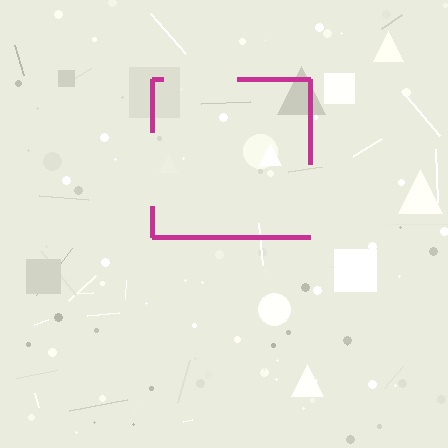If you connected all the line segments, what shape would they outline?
They would outline a square.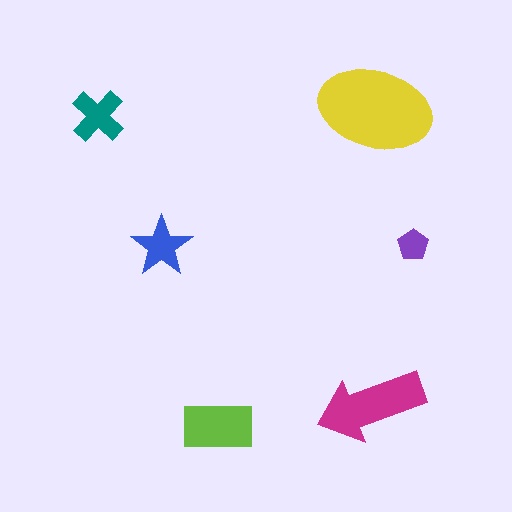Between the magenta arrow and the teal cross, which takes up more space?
The magenta arrow.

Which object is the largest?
The yellow ellipse.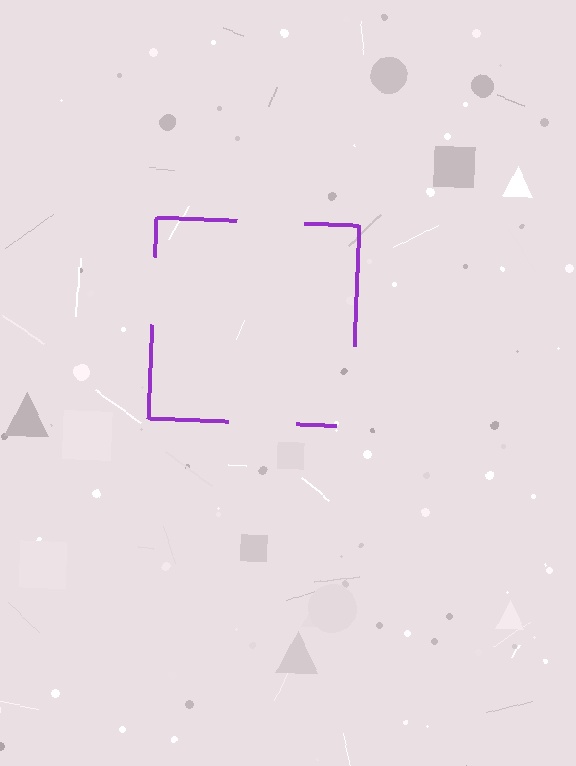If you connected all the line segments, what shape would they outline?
They would outline a square.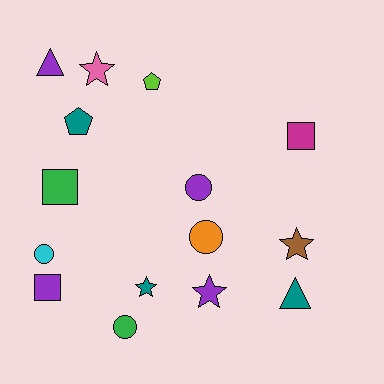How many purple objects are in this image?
There are 4 purple objects.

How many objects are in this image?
There are 15 objects.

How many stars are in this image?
There are 4 stars.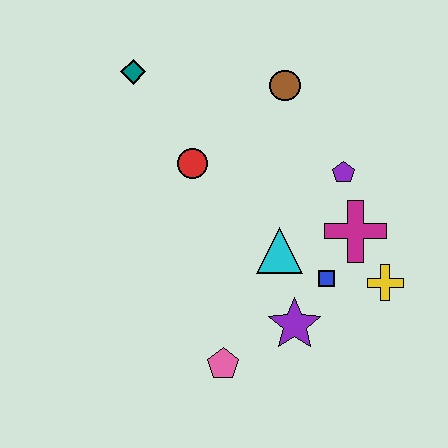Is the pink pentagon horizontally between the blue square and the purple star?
No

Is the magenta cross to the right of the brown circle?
Yes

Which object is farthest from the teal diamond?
The yellow cross is farthest from the teal diamond.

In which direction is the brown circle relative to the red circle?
The brown circle is to the right of the red circle.